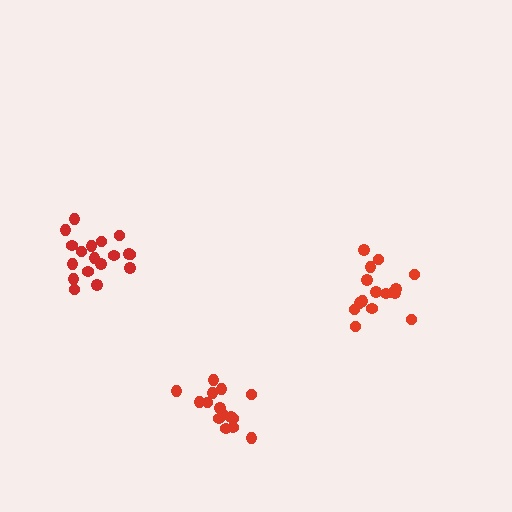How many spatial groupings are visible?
There are 3 spatial groupings.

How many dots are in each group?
Group 1: 18 dots, Group 2: 16 dots, Group 3: 16 dots (50 total).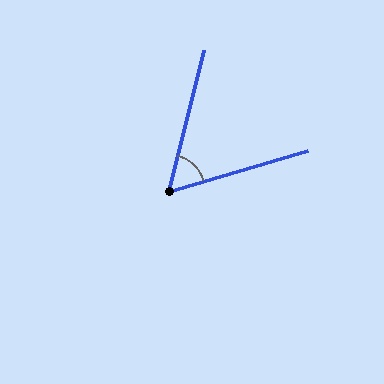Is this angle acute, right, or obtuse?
It is acute.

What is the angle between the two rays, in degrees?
Approximately 60 degrees.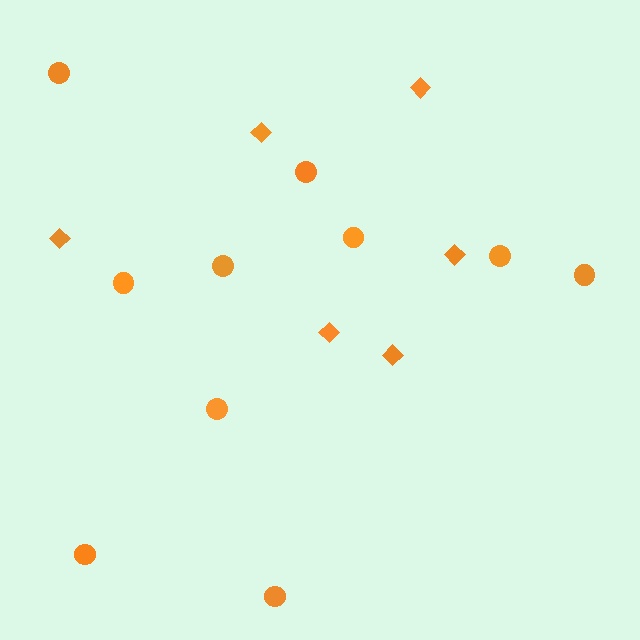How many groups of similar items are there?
There are 2 groups: one group of circles (10) and one group of diamonds (6).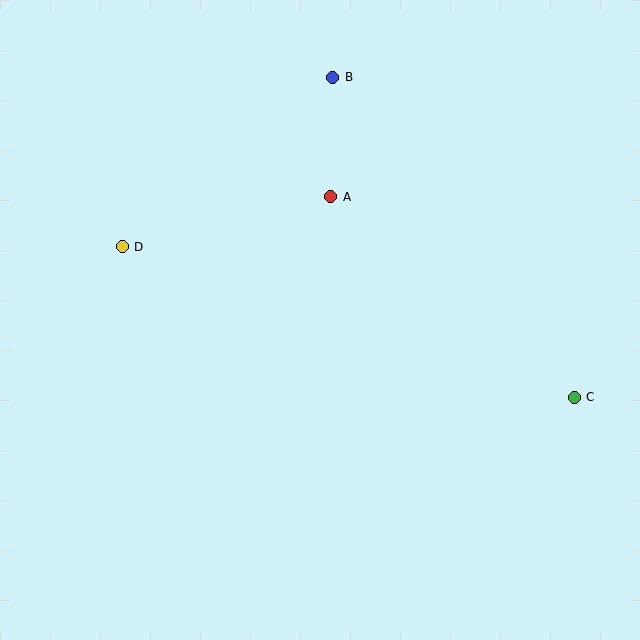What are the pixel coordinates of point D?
Point D is at (122, 247).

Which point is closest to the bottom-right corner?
Point C is closest to the bottom-right corner.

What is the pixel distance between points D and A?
The distance between D and A is 214 pixels.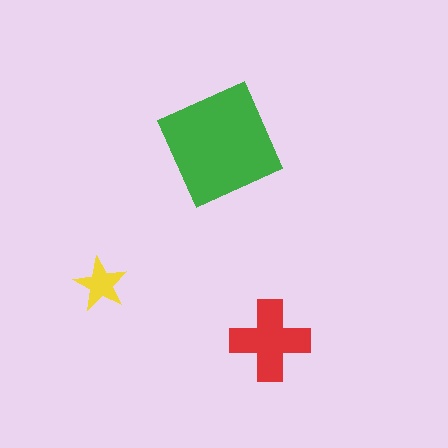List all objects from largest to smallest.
The green square, the red cross, the yellow star.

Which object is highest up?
The green square is topmost.